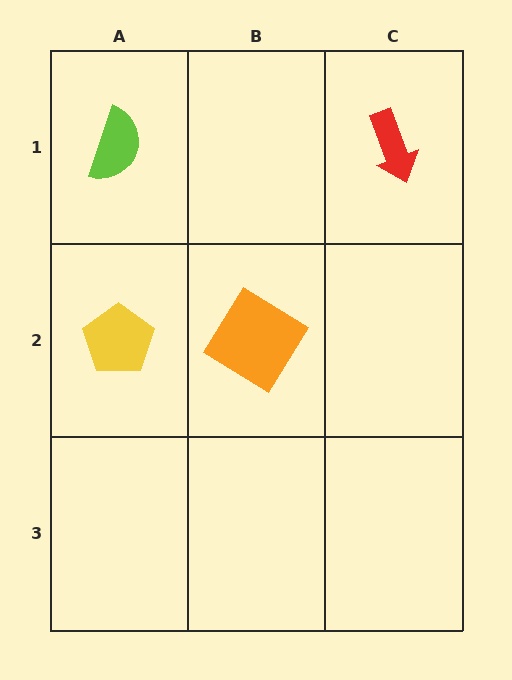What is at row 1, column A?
A lime semicircle.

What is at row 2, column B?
An orange diamond.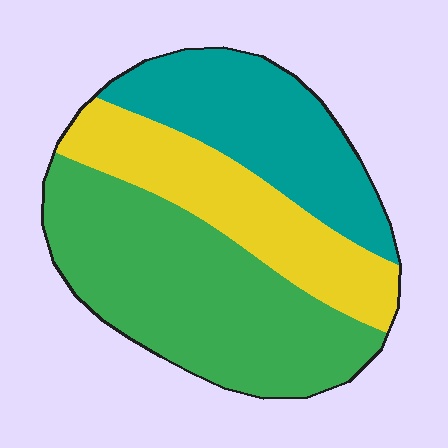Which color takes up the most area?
Green, at roughly 45%.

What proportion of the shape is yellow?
Yellow covers about 25% of the shape.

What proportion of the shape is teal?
Teal covers 28% of the shape.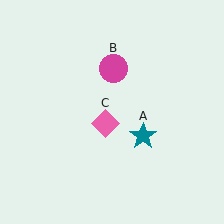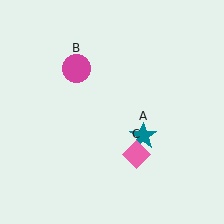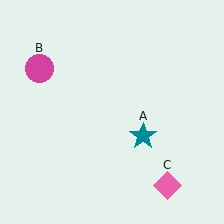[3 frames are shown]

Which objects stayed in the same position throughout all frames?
Teal star (object A) remained stationary.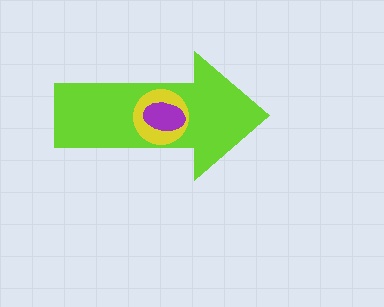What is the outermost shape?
The lime arrow.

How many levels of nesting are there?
3.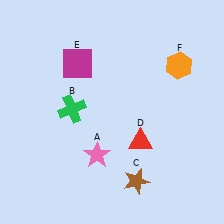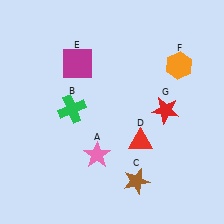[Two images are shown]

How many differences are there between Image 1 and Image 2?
There is 1 difference between the two images.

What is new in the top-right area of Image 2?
A red star (G) was added in the top-right area of Image 2.